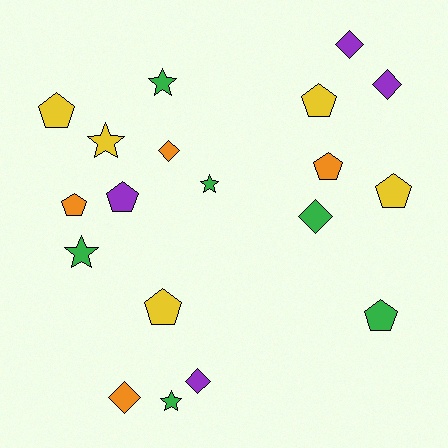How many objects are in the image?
There are 19 objects.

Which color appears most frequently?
Green, with 6 objects.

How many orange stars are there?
There are no orange stars.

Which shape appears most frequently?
Pentagon, with 8 objects.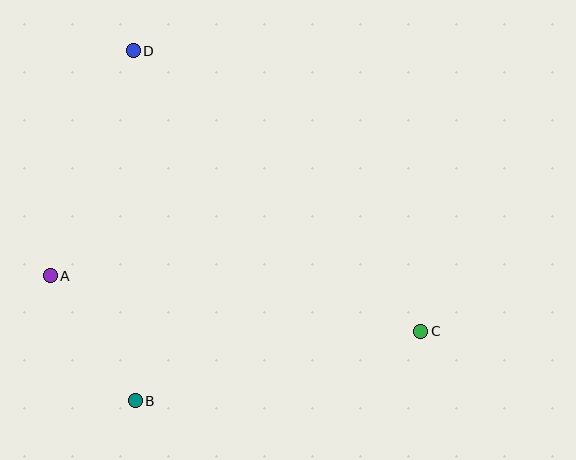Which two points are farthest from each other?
Points C and D are farthest from each other.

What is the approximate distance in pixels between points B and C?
The distance between B and C is approximately 294 pixels.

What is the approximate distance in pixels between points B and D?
The distance between B and D is approximately 350 pixels.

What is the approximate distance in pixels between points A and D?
The distance between A and D is approximately 239 pixels.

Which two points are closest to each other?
Points A and B are closest to each other.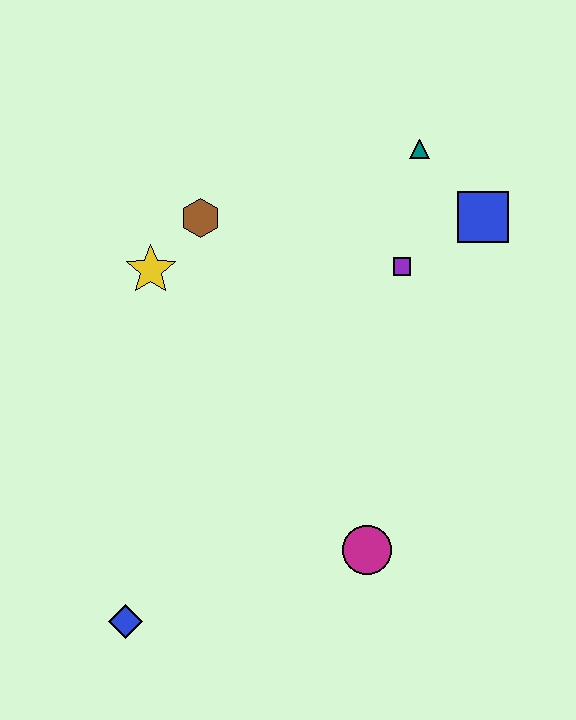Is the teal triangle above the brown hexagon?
Yes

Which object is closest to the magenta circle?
The blue diamond is closest to the magenta circle.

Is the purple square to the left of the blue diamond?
No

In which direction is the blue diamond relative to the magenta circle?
The blue diamond is to the left of the magenta circle.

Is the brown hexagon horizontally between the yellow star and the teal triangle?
Yes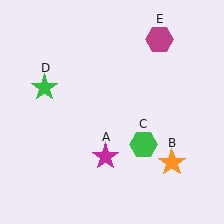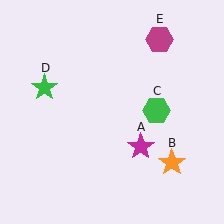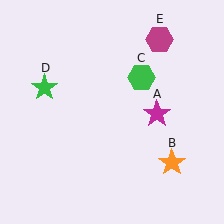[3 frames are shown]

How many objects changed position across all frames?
2 objects changed position: magenta star (object A), green hexagon (object C).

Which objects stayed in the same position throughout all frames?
Orange star (object B) and green star (object D) and magenta hexagon (object E) remained stationary.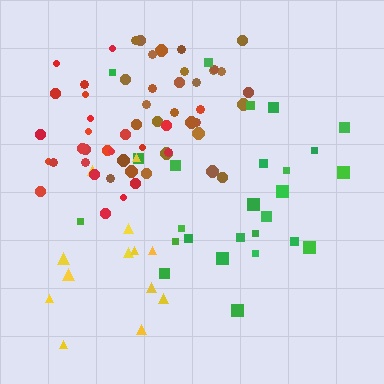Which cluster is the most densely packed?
Brown.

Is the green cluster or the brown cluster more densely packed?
Brown.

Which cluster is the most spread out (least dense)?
Yellow.